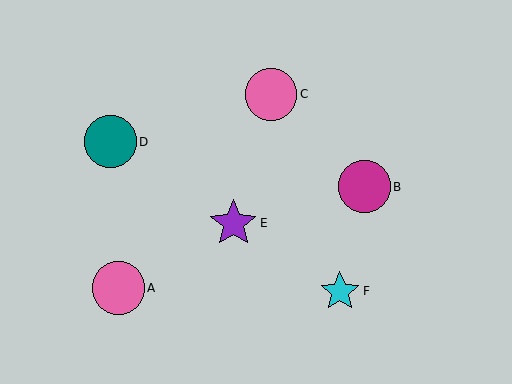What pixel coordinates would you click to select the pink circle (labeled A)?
Click at (118, 288) to select the pink circle A.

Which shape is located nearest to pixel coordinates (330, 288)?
The cyan star (labeled F) at (340, 291) is nearest to that location.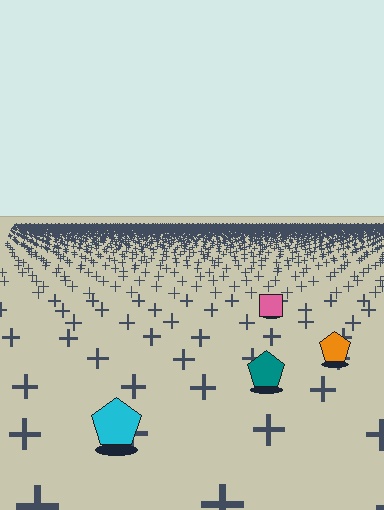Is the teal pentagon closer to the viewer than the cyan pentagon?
No. The cyan pentagon is closer — you can tell from the texture gradient: the ground texture is coarser near it.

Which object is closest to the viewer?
The cyan pentagon is closest. The texture marks near it are larger and more spread out.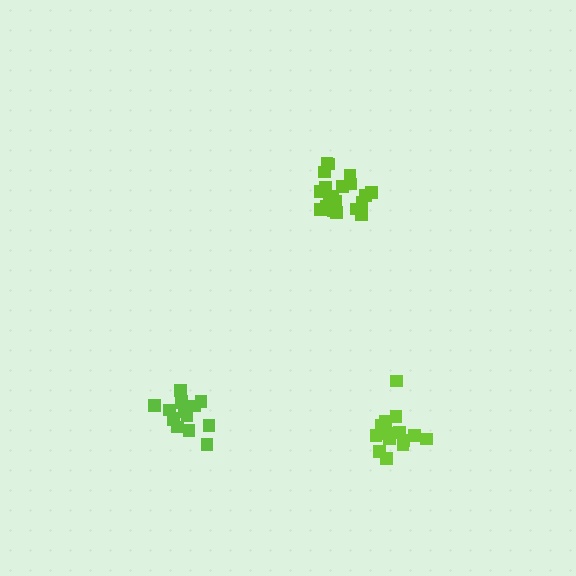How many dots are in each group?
Group 1: 21 dots, Group 2: 15 dots, Group 3: 15 dots (51 total).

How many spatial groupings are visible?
There are 3 spatial groupings.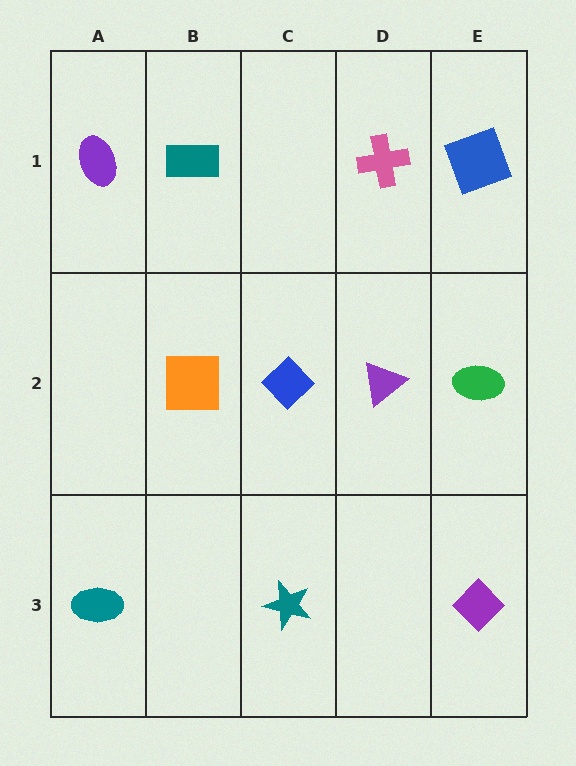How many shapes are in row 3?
3 shapes.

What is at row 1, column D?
A pink cross.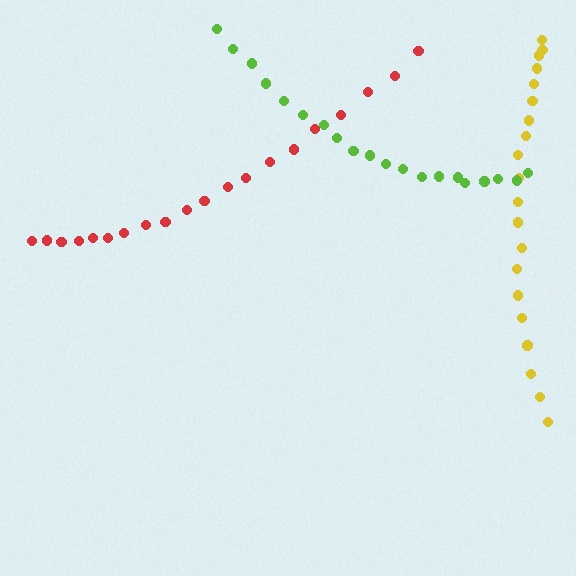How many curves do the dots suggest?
There are 3 distinct paths.